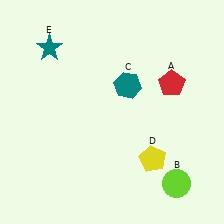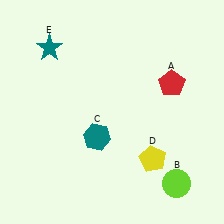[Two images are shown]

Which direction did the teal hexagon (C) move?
The teal hexagon (C) moved down.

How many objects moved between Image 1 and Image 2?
1 object moved between the two images.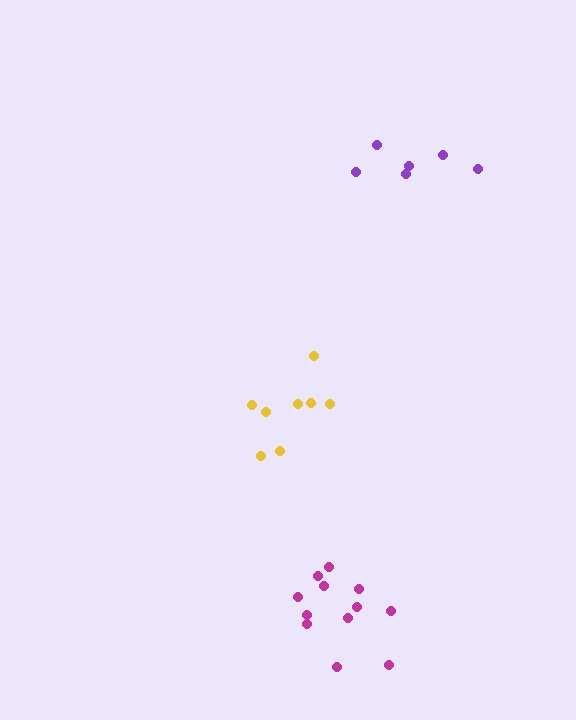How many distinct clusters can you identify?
There are 3 distinct clusters.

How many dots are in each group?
Group 1: 12 dots, Group 2: 6 dots, Group 3: 8 dots (26 total).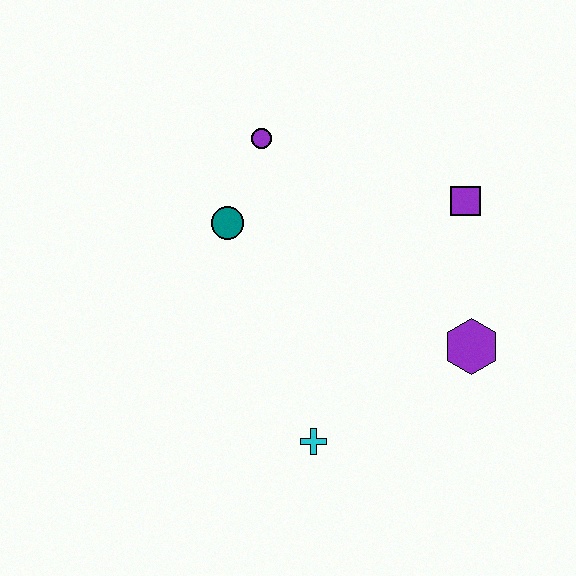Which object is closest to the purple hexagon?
The purple square is closest to the purple hexagon.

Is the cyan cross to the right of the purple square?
No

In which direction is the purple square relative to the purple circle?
The purple square is to the right of the purple circle.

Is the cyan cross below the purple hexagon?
Yes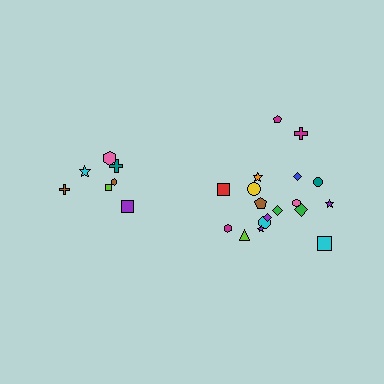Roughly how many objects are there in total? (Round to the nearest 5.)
Roughly 25 objects in total.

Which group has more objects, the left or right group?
The right group.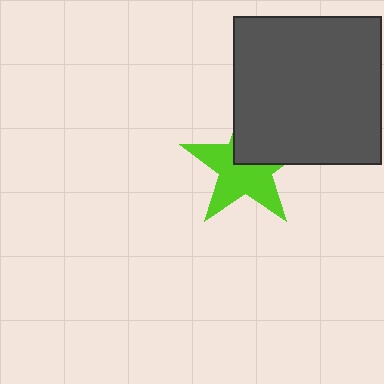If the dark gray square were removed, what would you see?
You would see the complete lime star.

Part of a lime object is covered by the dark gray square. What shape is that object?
It is a star.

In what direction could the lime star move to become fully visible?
The lime star could move toward the lower-left. That would shift it out from behind the dark gray square entirely.